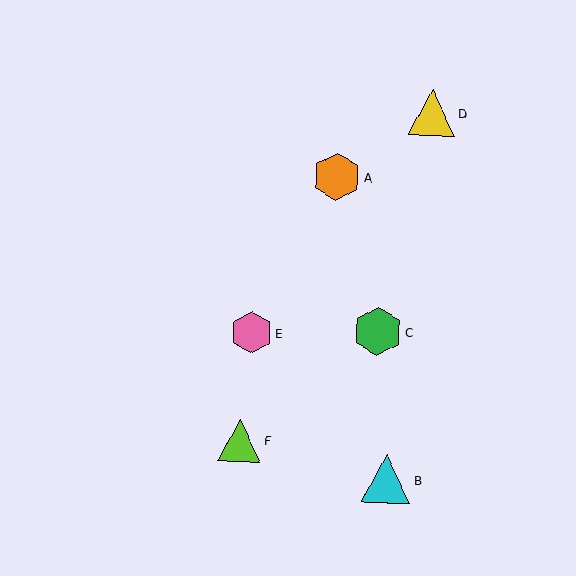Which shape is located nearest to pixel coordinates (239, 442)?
The lime triangle (labeled F) at (240, 440) is nearest to that location.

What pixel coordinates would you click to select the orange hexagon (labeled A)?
Click at (337, 177) to select the orange hexagon A.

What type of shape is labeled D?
Shape D is a yellow triangle.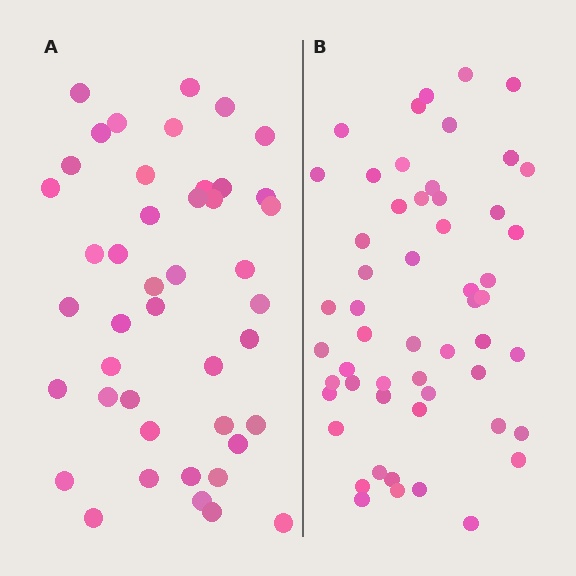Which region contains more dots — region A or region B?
Region B (the right region) has more dots.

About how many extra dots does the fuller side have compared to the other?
Region B has roughly 10 or so more dots than region A.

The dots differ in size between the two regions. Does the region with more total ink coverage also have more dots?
No. Region A has more total ink coverage because its dots are larger, but region B actually contains more individual dots. Total area can be misleading — the number of items is what matters here.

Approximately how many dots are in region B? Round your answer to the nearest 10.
About 50 dots. (The exact count is 54, which rounds to 50.)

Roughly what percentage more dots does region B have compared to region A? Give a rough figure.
About 25% more.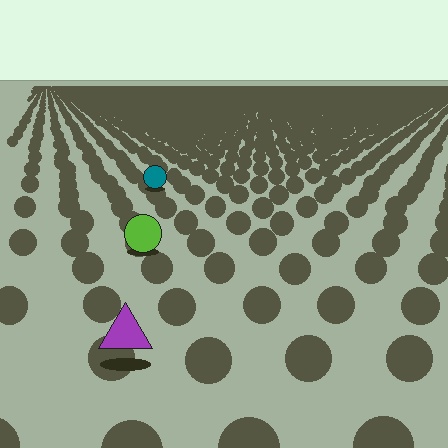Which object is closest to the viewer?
The purple triangle is closest. The texture marks near it are larger and more spread out.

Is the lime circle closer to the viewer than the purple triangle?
No. The purple triangle is closer — you can tell from the texture gradient: the ground texture is coarser near it.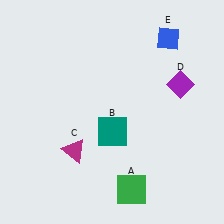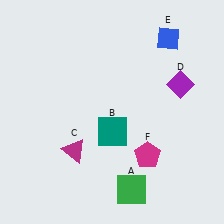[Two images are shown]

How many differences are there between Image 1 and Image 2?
There is 1 difference between the two images.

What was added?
A magenta pentagon (F) was added in Image 2.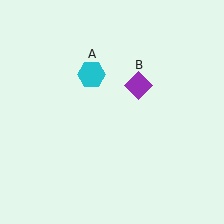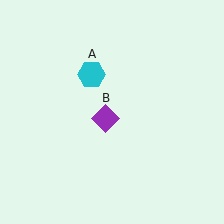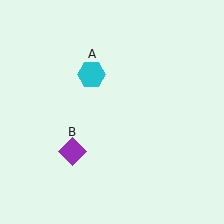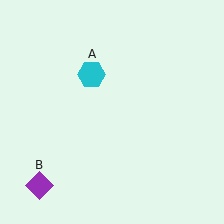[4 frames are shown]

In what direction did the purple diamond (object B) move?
The purple diamond (object B) moved down and to the left.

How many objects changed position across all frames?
1 object changed position: purple diamond (object B).